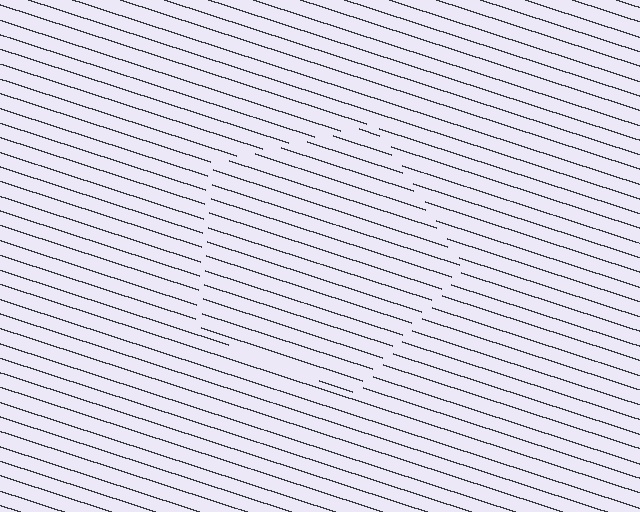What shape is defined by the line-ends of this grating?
An illusory pentagon. The interior of the shape contains the same grating, shifted by half a period — the contour is defined by the phase discontinuity where line-ends from the inner and outer gratings abut.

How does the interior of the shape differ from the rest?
The interior of the shape contains the same grating, shifted by half a period — the contour is defined by the phase discontinuity where line-ends from the inner and outer gratings abut.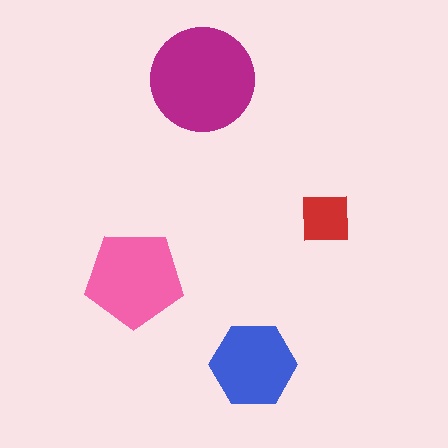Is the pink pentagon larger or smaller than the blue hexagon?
Larger.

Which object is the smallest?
The red square.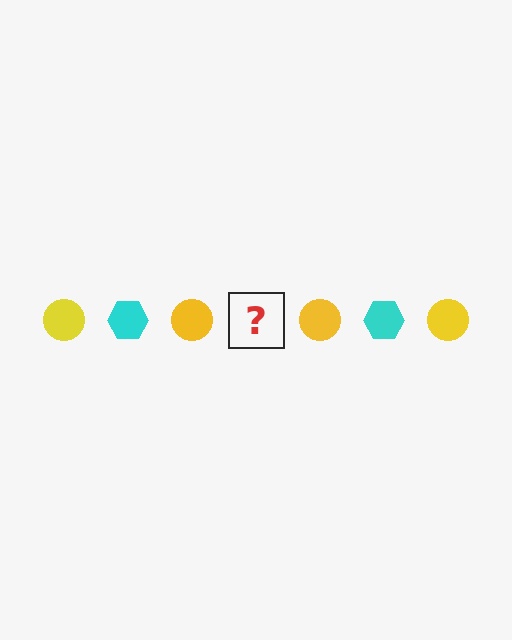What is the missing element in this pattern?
The missing element is a cyan hexagon.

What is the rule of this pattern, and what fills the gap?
The rule is that the pattern alternates between yellow circle and cyan hexagon. The gap should be filled with a cyan hexagon.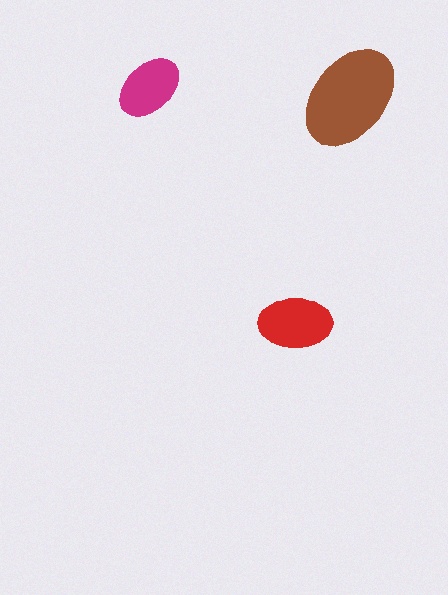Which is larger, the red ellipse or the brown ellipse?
The brown one.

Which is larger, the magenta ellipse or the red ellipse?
The red one.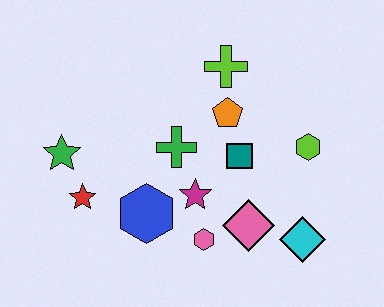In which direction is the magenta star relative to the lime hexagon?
The magenta star is to the left of the lime hexagon.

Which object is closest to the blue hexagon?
The magenta star is closest to the blue hexagon.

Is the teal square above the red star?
Yes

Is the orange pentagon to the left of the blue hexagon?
No